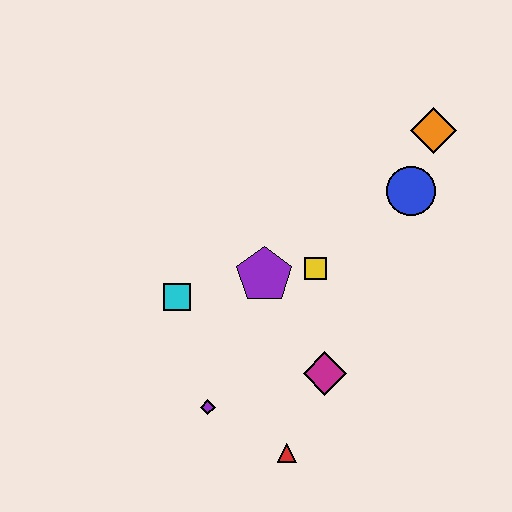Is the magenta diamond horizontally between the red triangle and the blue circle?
Yes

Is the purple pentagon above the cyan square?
Yes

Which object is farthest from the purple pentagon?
The orange diamond is farthest from the purple pentagon.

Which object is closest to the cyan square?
The purple pentagon is closest to the cyan square.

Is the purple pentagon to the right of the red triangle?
No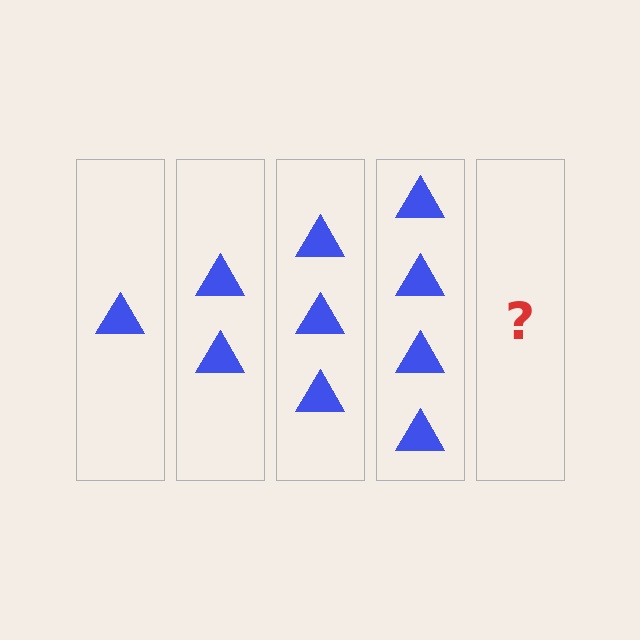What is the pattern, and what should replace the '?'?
The pattern is that each step adds one more triangle. The '?' should be 5 triangles.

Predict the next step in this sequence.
The next step is 5 triangles.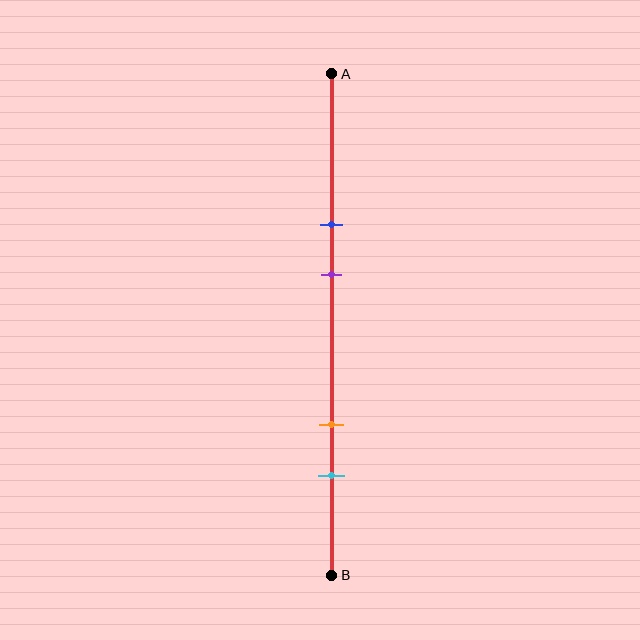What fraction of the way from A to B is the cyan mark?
The cyan mark is approximately 80% (0.8) of the way from A to B.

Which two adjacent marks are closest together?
The blue and purple marks are the closest adjacent pair.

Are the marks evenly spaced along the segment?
No, the marks are not evenly spaced.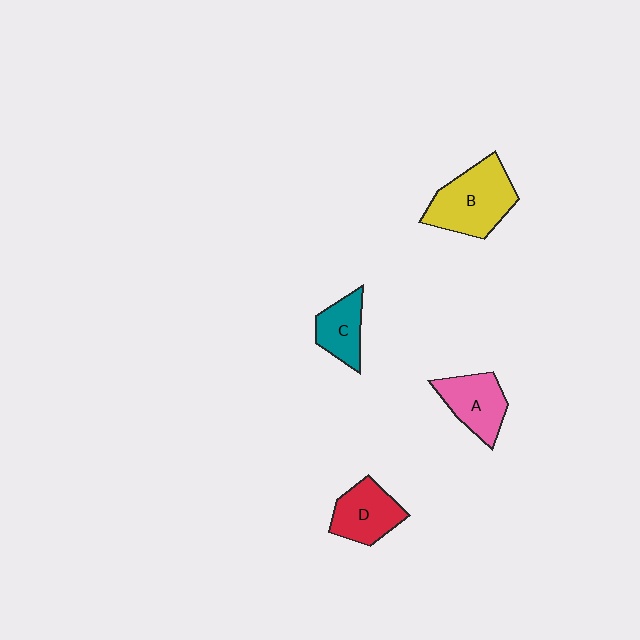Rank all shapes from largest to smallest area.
From largest to smallest: B (yellow), A (pink), D (red), C (teal).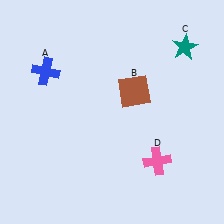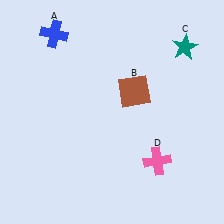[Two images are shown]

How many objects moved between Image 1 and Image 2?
1 object moved between the two images.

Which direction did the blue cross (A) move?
The blue cross (A) moved up.